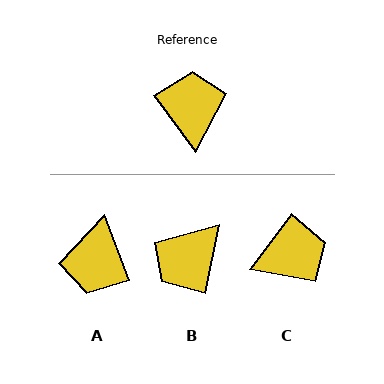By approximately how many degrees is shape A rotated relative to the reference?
Approximately 165 degrees counter-clockwise.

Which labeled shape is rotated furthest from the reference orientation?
A, about 165 degrees away.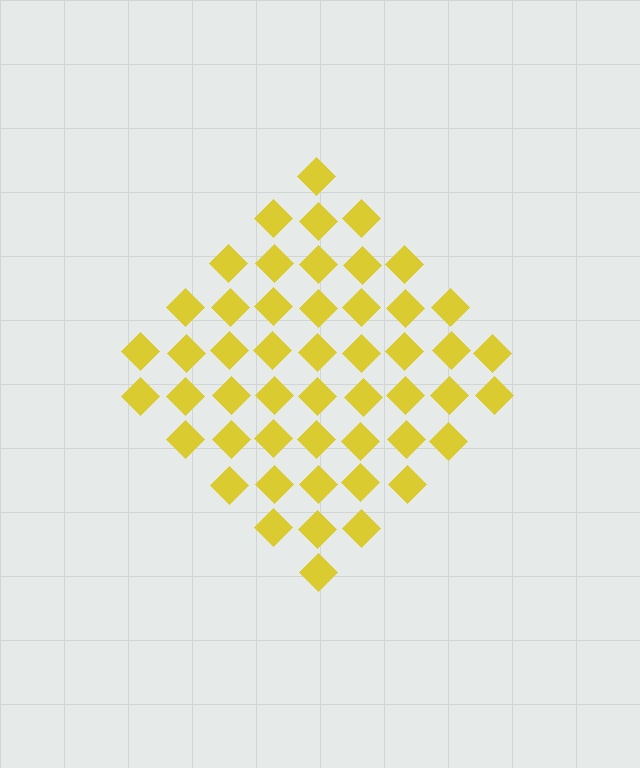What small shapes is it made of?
It is made of small diamonds.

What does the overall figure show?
The overall figure shows a diamond.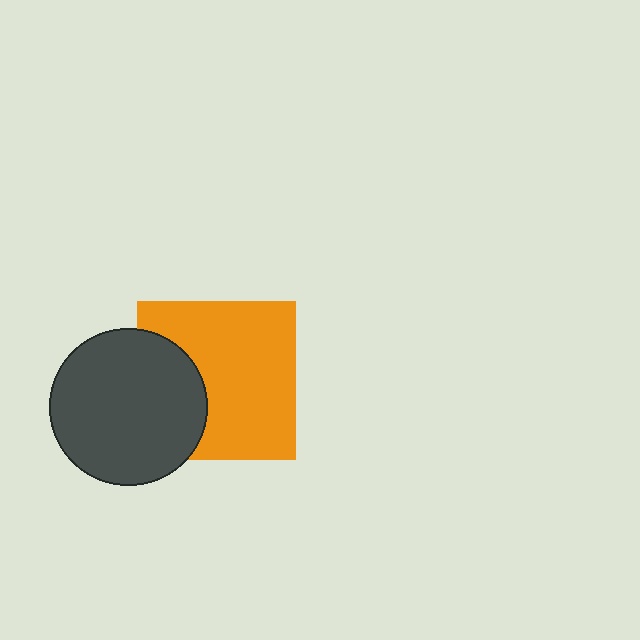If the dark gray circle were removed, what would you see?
You would see the complete orange square.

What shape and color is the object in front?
The object in front is a dark gray circle.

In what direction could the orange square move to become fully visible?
The orange square could move right. That would shift it out from behind the dark gray circle entirely.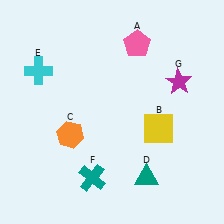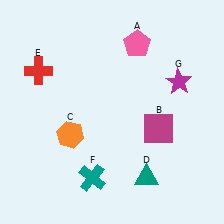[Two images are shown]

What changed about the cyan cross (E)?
In Image 1, E is cyan. In Image 2, it changed to red.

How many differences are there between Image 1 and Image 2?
There are 2 differences between the two images.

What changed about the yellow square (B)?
In Image 1, B is yellow. In Image 2, it changed to magenta.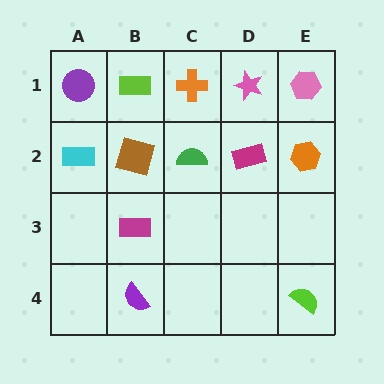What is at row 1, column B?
A lime rectangle.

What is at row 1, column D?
A pink star.